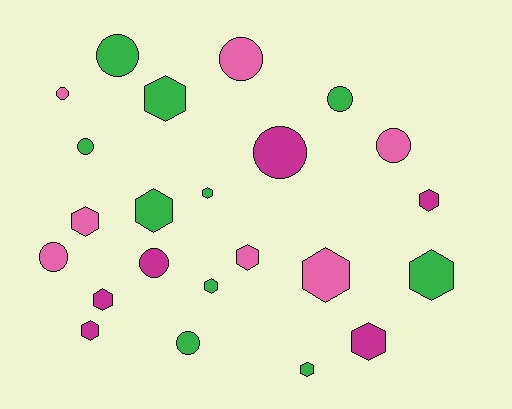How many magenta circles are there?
There are 2 magenta circles.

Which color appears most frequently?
Green, with 10 objects.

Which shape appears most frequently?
Hexagon, with 13 objects.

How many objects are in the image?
There are 23 objects.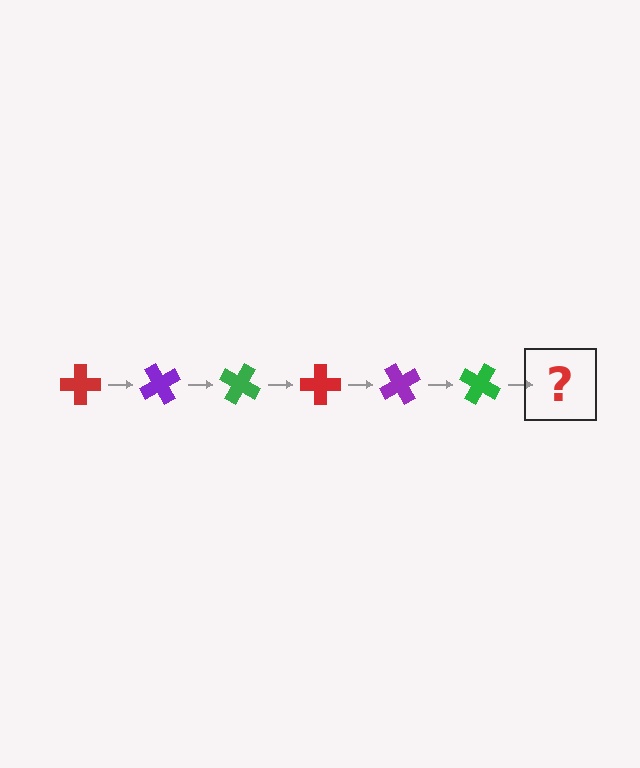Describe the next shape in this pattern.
It should be a red cross, rotated 360 degrees from the start.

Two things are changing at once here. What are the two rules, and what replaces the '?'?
The two rules are that it rotates 60 degrees each step and the color cycles through red, purple, and green. The '?' should be a red cross, rotated 360 degrees from the start.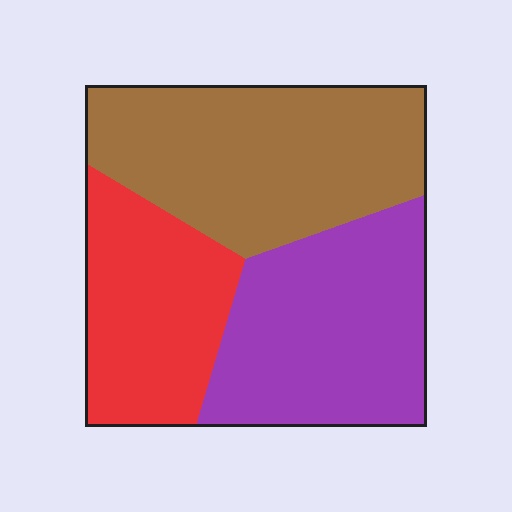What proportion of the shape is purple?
Purple covers around 35% of the shape.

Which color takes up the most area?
Brown, at roughly 40%.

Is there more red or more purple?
Purple.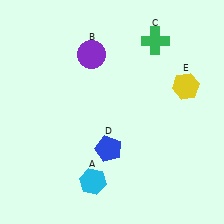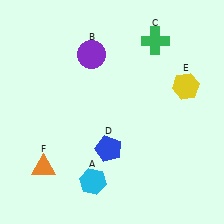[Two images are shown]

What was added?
An orange triangle (F) was added in Image 2.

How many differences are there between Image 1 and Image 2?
There is 1 difference between the two images.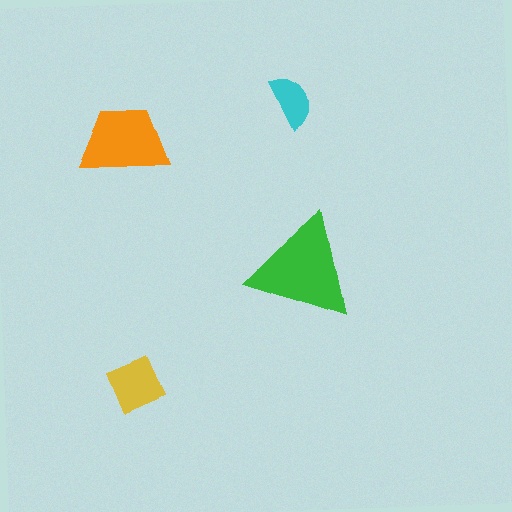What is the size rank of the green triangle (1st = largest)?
1st.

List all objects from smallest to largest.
The cyan semicircle, the yellow diamond, the orange trapezoid, the green triangle.